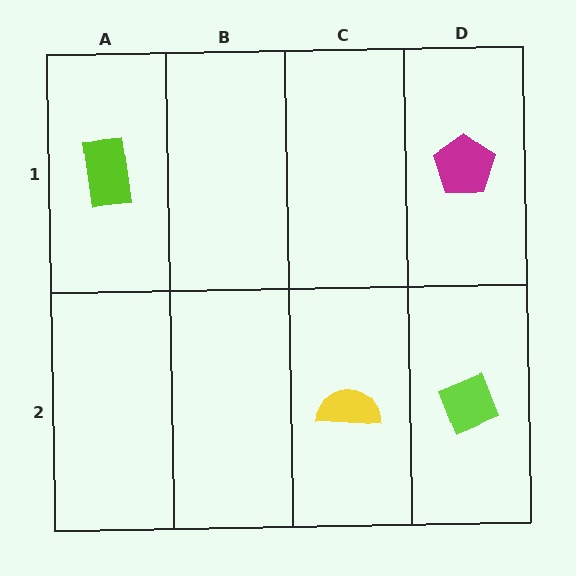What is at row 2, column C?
A yellow semicircle.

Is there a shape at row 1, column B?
No, that cell is empty.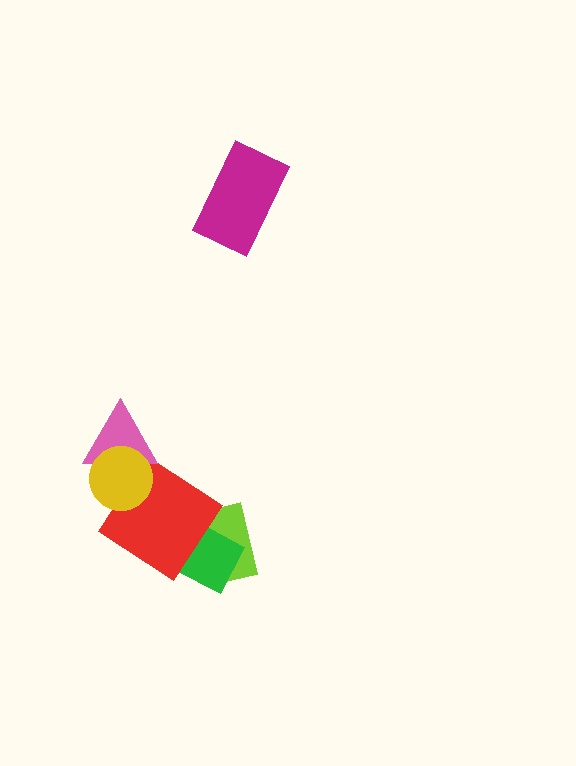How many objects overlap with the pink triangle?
1 object overlaps with the pink triangle.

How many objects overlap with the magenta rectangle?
0 objects overlap with the magenta rectangle.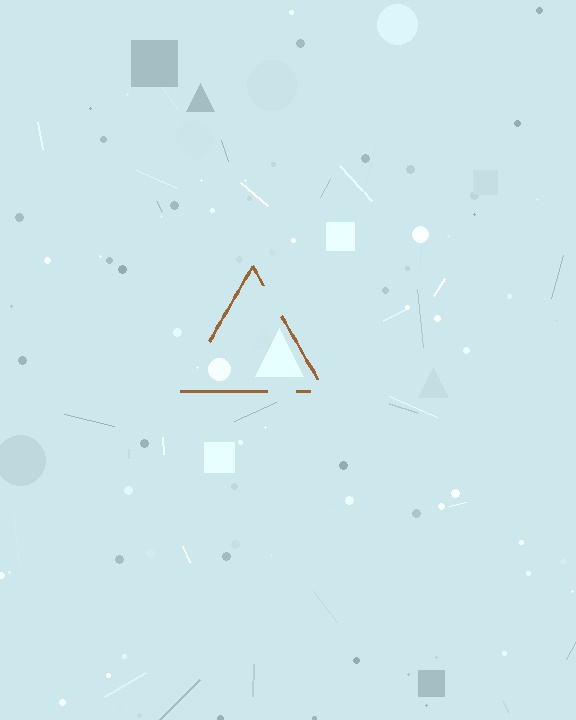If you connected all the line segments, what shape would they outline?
They would outline a triangle.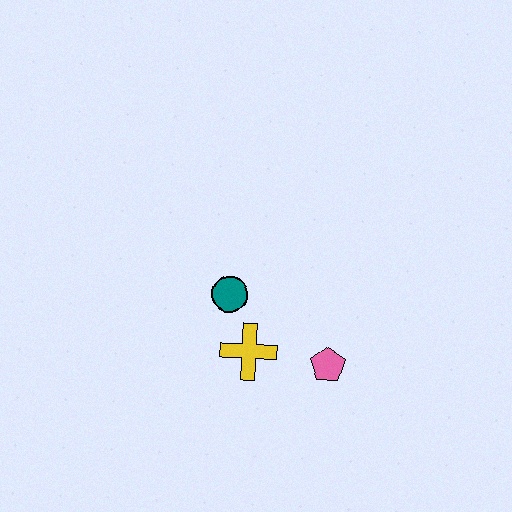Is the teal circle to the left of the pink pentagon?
Yes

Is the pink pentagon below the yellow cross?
Yes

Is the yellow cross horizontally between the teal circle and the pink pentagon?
Yes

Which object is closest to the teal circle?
The yellow cross is closest to the teal circle.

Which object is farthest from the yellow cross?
The pink pentagon is farthest from the yellow cross.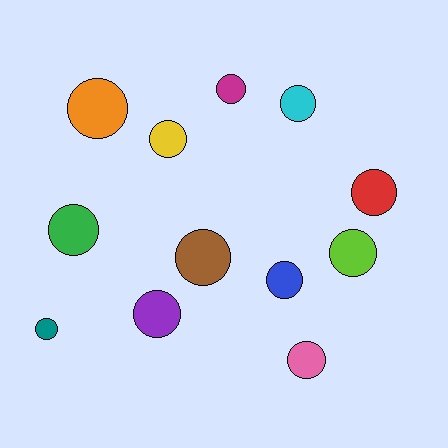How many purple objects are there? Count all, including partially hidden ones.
There is 1 purple object.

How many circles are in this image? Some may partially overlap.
There are 12 circles.